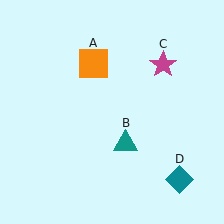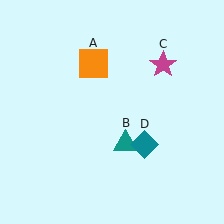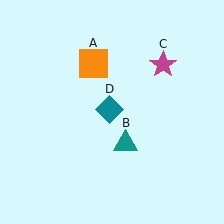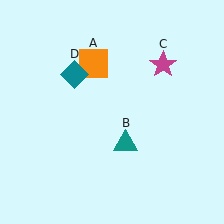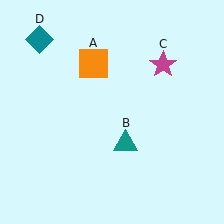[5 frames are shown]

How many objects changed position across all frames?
1 object changed position: teal diamond (object D).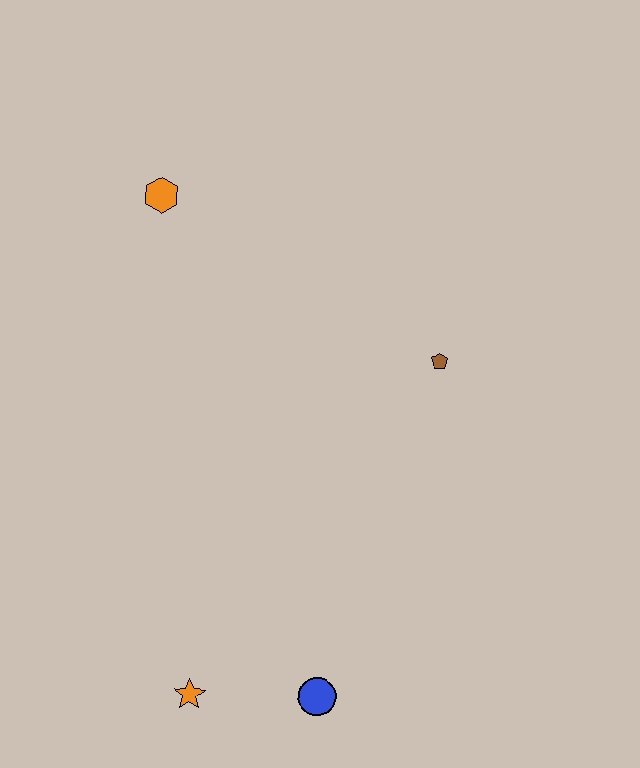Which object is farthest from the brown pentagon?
The orange star is farthest from the brown pentagon.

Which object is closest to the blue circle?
The orange star is closest to the blue circle.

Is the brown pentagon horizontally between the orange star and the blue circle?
No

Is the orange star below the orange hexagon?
Yes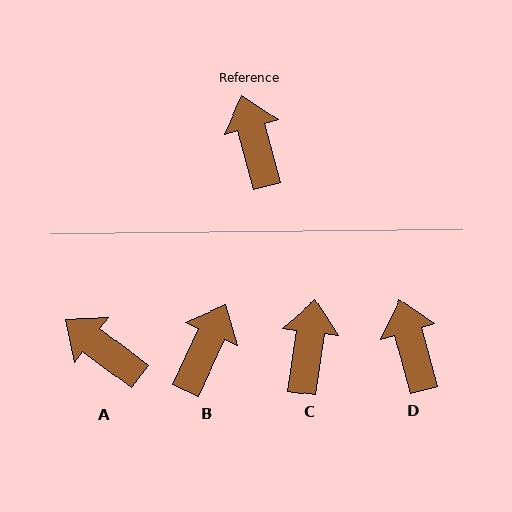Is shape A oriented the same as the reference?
No, it is off by about 37 degrees.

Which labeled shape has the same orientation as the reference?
D.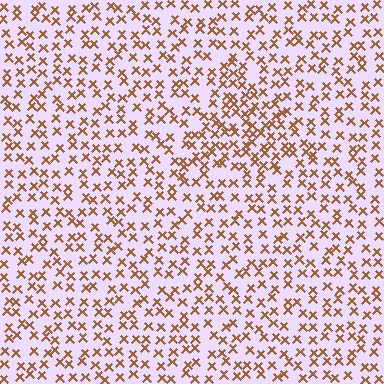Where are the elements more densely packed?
The elements are more densely packed inside the triangle boundary.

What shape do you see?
I see a triangle.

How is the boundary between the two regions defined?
The boundary is defined by a change in element density (approximately 1.6x ratio). All elements are the same color, size, and shape.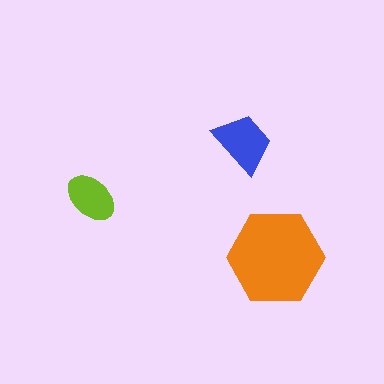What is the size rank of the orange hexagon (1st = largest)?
1st.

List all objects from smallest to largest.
The lime ellipse, the blue trapezoid, the orange hexagon.